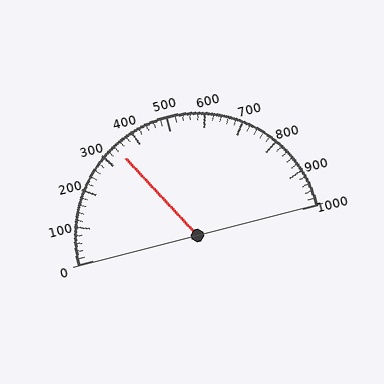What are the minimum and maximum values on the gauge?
The gauge ranges from 0 to 1000.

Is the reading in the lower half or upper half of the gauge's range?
The reading is in the lower half of the range (0 to 1000).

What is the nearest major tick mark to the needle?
The nearest major tick mark is 300.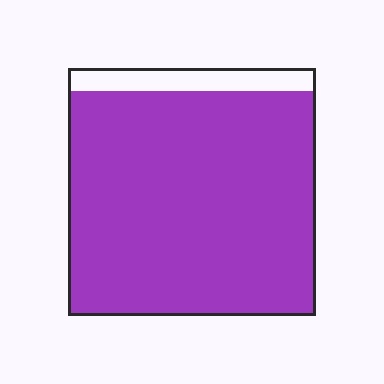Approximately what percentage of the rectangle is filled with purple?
Approximately 90%.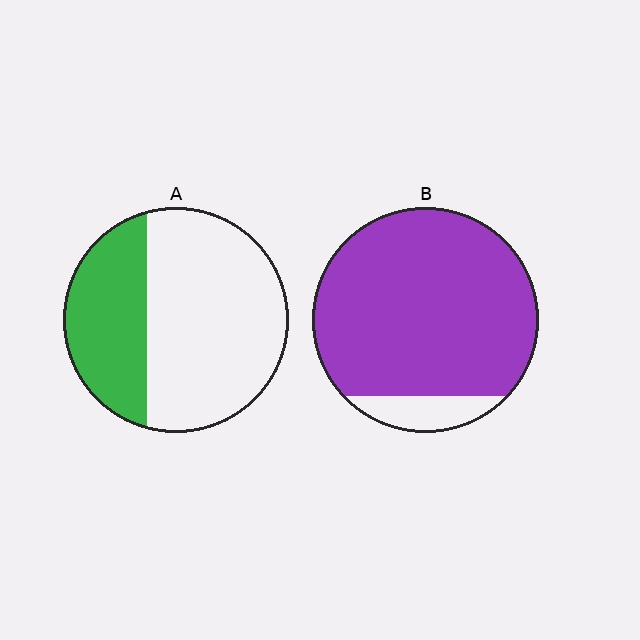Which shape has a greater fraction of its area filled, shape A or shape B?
Shape B.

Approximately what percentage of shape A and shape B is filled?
A is approximately 35% and B is approximately 90%.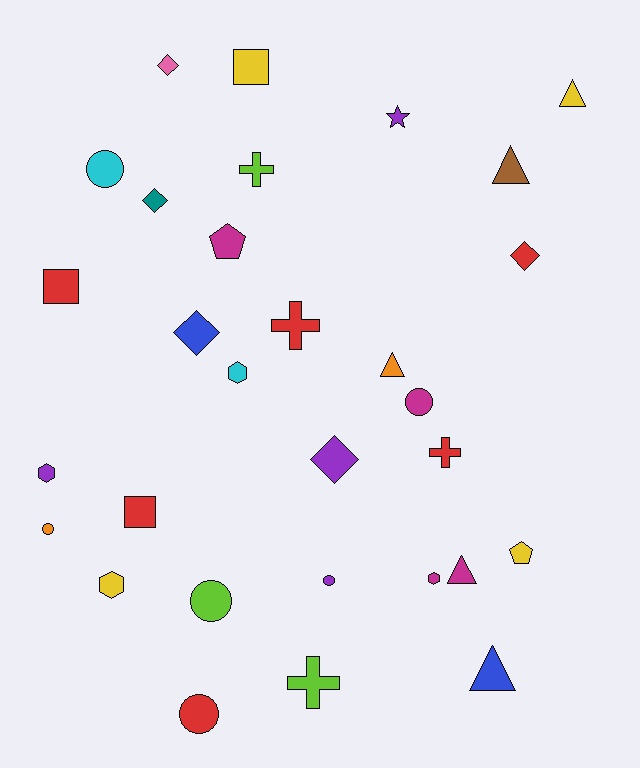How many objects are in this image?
There are 30 objects.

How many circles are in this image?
There are 6 circles.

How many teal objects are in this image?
There is 1 teal object.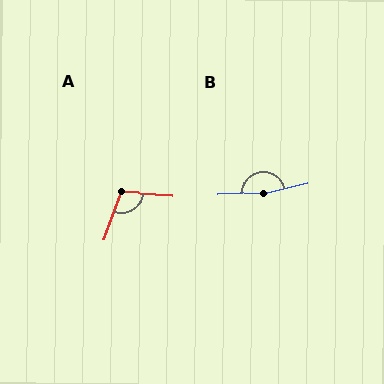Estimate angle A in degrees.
Approximately 106 degrees.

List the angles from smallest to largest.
A (106°), B (170°).